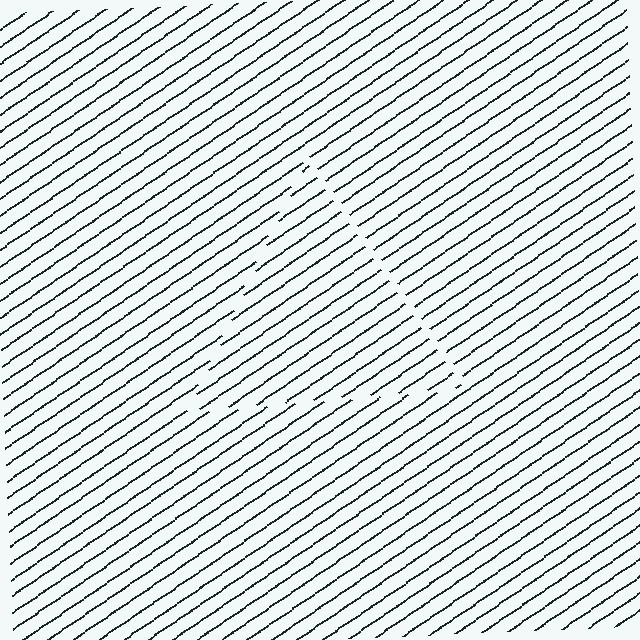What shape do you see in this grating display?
An illusory triangle. The interior of the shape contains the same grating, shifted by half a period — the contour is defined by the phase discontinuity where line-ends from the inner and outer gratings abut.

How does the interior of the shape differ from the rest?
The interior of the shape contains the same grating, shifted by half a period — the contour is defined by the phase discontinuity where line-ends from the inner and outer gratings abut.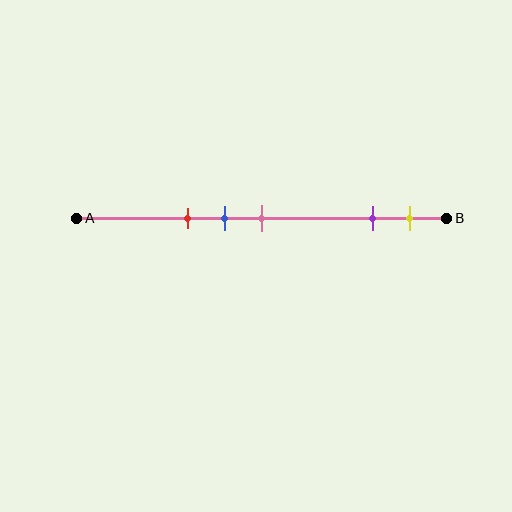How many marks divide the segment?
There are 5 marks dividing the segment.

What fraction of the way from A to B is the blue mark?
The blue mark is approximately 40% (0.4) of the way from A to B.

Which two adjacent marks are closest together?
The blue and pink marks are the closest adjacent pair.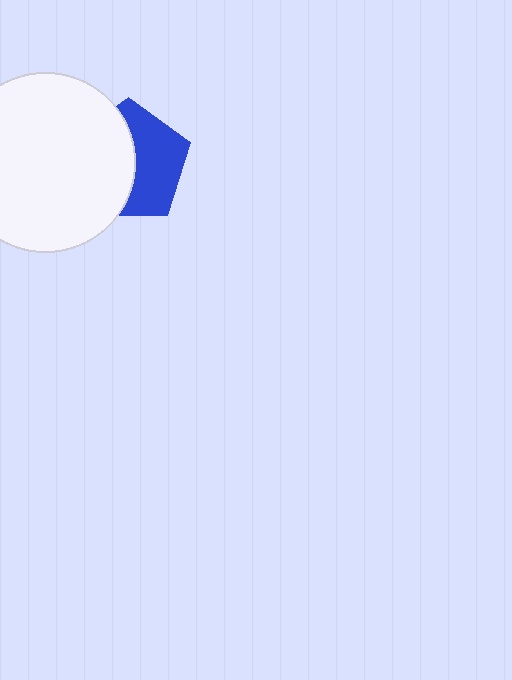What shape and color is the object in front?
The object in front is a white circle.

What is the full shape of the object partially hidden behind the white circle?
The partially hidden object is a blue pentagon.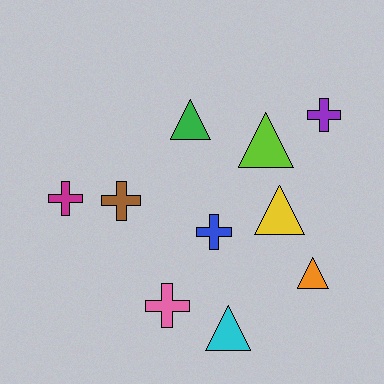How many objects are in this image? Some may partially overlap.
There are 10 objects.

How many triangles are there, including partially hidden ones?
There are 5 triangles.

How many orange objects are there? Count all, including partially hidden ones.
There is 1 orange object.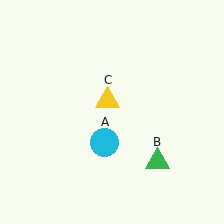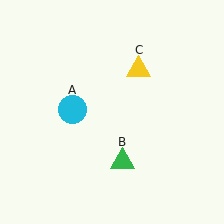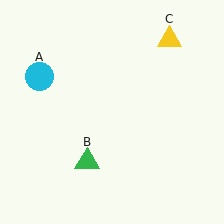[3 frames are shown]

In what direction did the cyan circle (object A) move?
The cyan circle (object A) moved up and to the left.